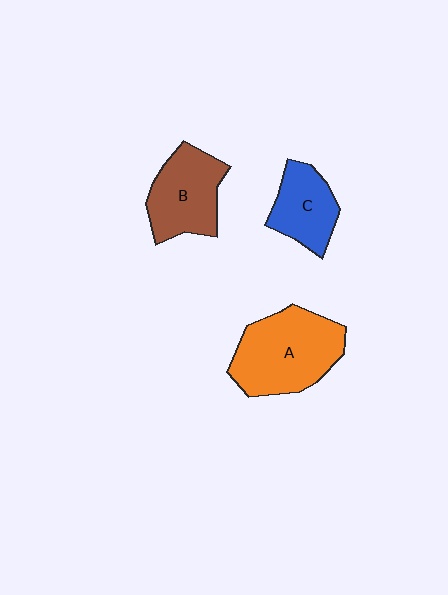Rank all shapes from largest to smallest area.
From largest to smallest: A (orange), B (brown), C (blue).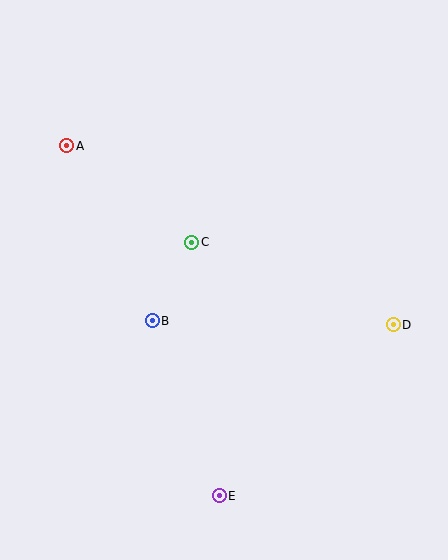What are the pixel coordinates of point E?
Point E is at (219, 496).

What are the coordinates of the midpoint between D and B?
The midpoint between D and B is at (273, 323).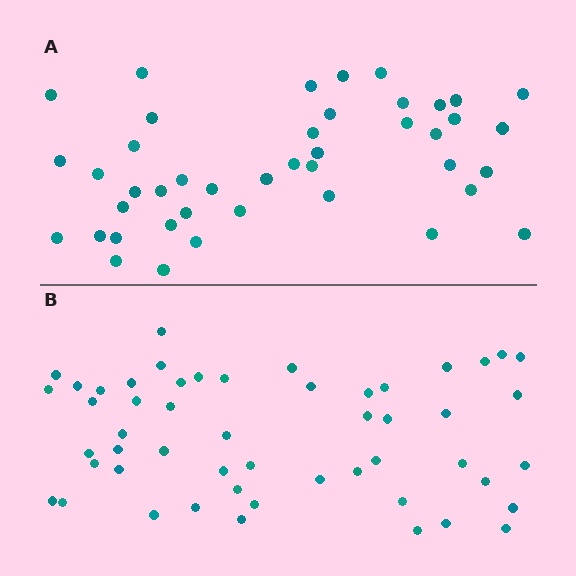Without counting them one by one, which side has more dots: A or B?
Region B (the bottom region) has more dots.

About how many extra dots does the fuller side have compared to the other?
Region B has roughly 8 or so more dots than region A.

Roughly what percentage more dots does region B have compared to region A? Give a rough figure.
About 20% more.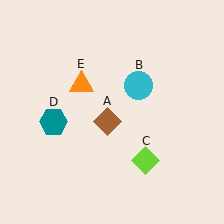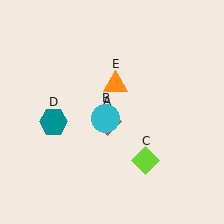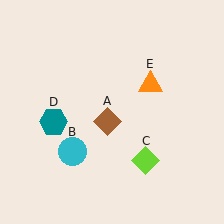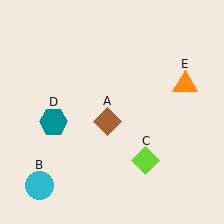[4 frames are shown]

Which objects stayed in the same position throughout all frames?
Brown diamond (object A) and lime diamond (object C) and teal hexagon (object D) remained stationary.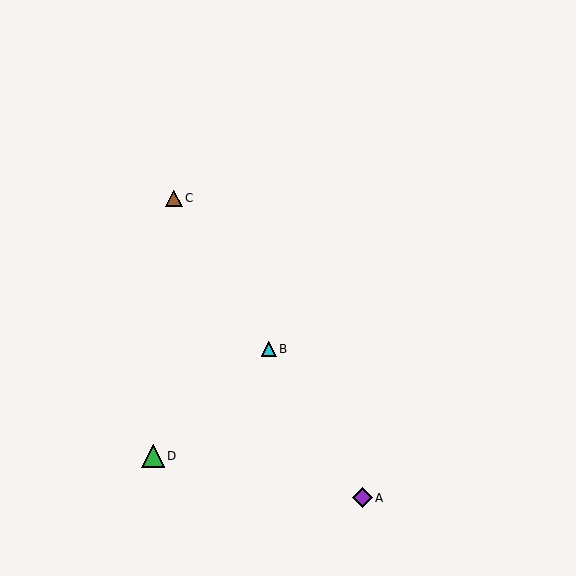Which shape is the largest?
The green triangle (labeled D) is the largest.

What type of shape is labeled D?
Shape D is a green triangle.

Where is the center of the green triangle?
The center of the green triangle is at (153, 456).